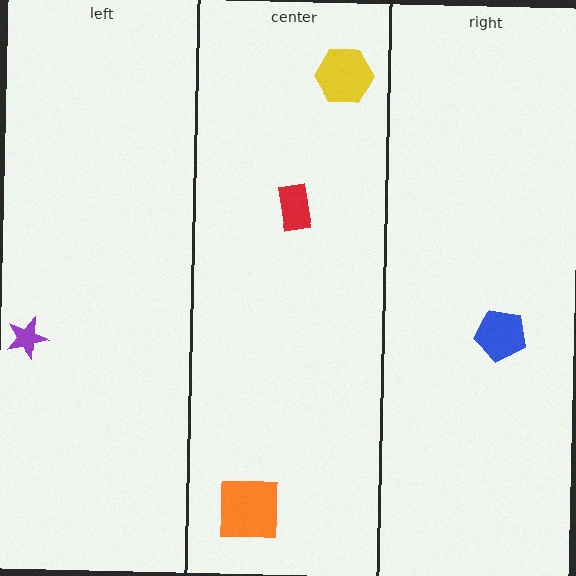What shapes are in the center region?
The red rectangle, the yellow hexagon, the orange square.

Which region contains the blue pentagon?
The right region.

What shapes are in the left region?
The purple star.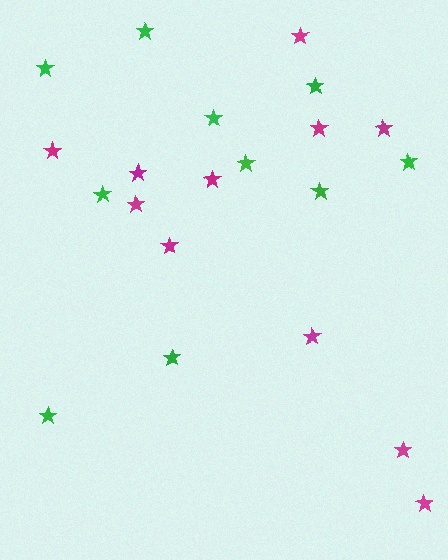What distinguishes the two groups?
There are 2 groups: one group of magenta stars (11) and one group of green stars (10).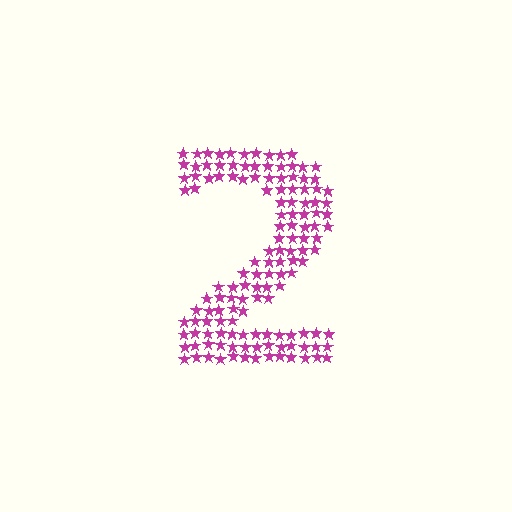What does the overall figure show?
The overall figure shows the digit 2.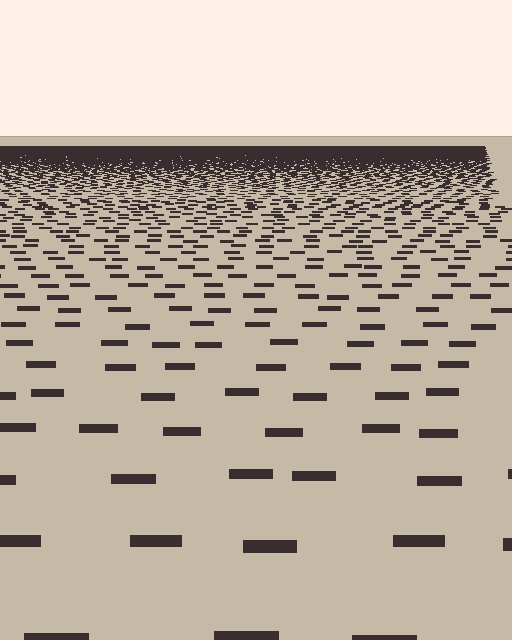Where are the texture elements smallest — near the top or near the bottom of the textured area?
Near the top.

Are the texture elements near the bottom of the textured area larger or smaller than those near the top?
Larger. Near the bottom, elements are closer to the viewer and appear at a bigger on-screen size.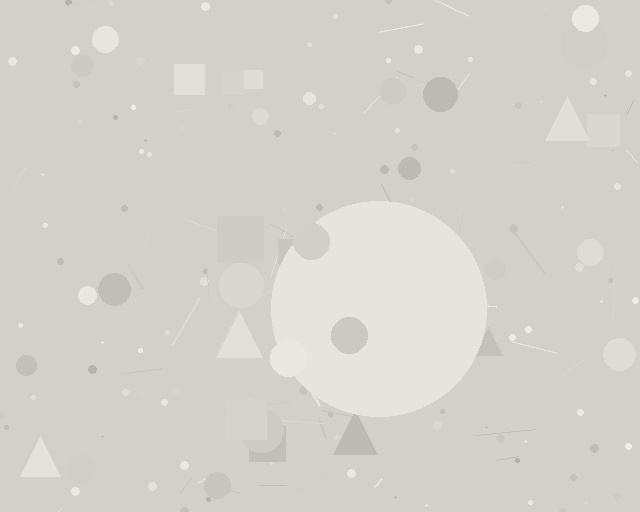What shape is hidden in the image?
A circle is hidden in the image.